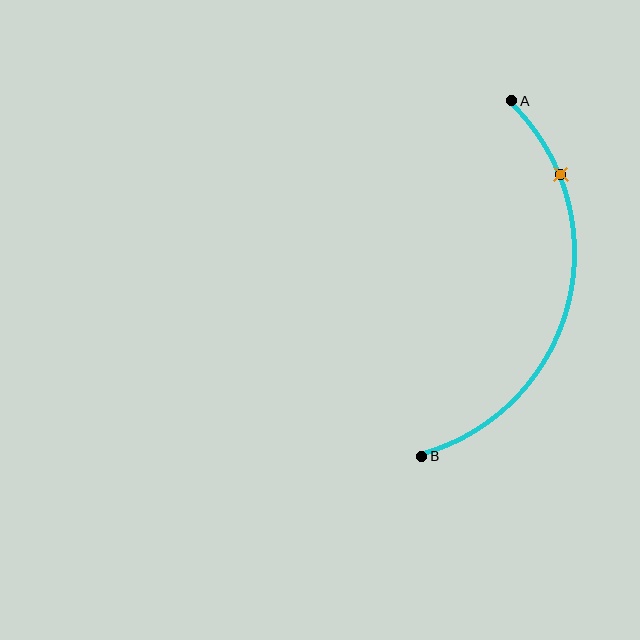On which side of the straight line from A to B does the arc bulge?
The arc bulges to the right of the straight line connecting A and B.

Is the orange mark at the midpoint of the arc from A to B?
No. The orange mark lies on the arc but is closer to endpoint A. The arc midpoint would be at the point on the curve equidistant along the arc from both A and B.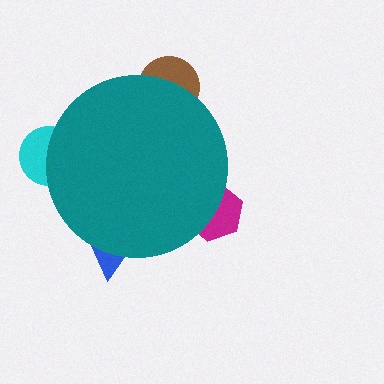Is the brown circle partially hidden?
Yes, the brown circle is partially hidden behind the teal circle.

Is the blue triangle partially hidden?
Yes, the blue triangle is partially hidden behind the teal circle.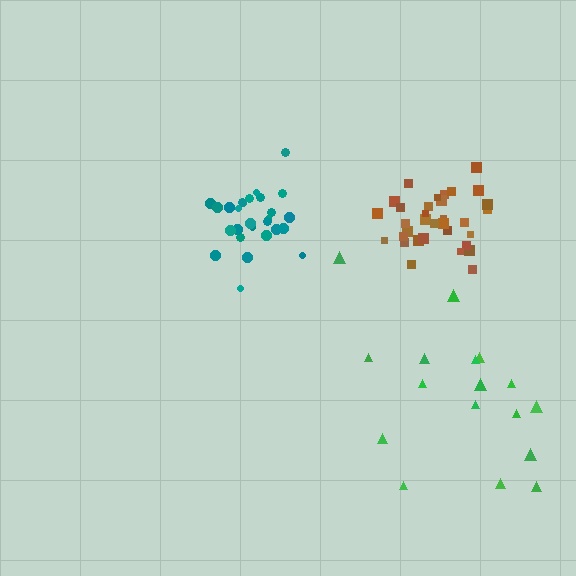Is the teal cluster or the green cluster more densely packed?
Teal.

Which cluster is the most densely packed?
Brown.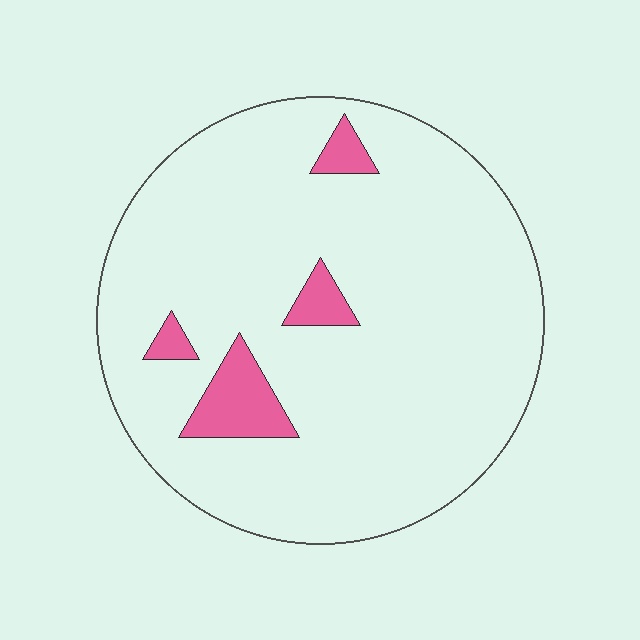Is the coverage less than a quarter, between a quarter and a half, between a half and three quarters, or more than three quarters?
Less than a quarter.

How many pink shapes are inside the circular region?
4.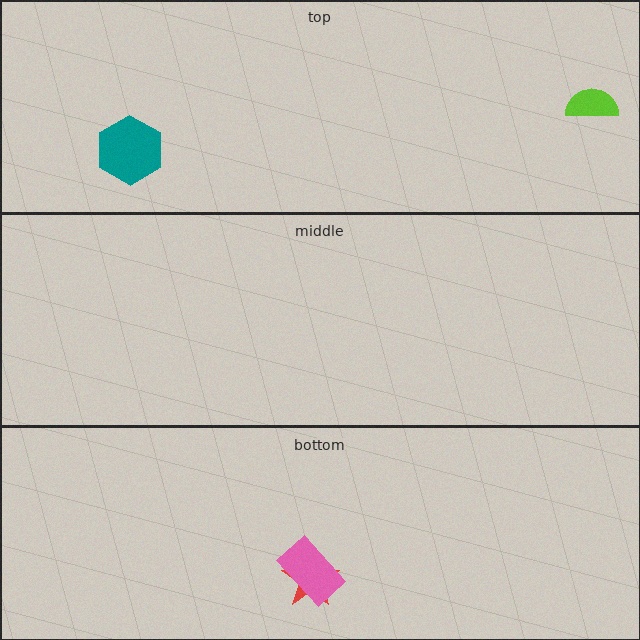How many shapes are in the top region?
2.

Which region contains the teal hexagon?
The top region.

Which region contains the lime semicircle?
The top region.